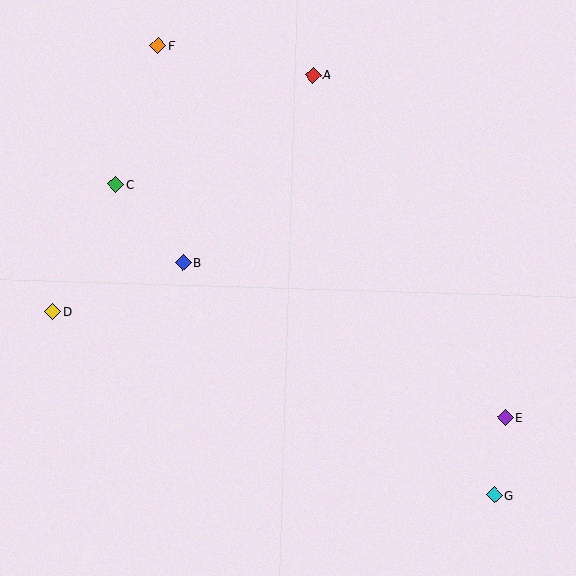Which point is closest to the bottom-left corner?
Point D is closest to the bottom-left corner.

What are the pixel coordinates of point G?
Point G is at (494, 495).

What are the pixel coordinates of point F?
Point F is at (158, 46).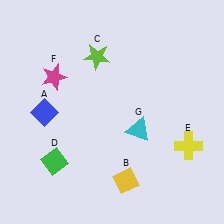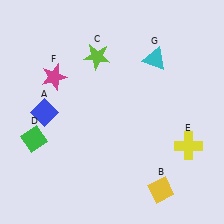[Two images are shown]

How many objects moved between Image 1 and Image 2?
3 objects moved between the two images.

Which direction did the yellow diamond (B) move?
The yellow diamond (B) moved right.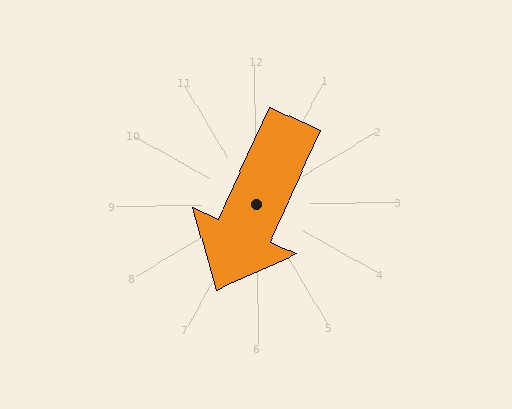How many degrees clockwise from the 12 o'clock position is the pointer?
Approximately 205 degrees.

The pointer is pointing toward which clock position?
Roughly 7 o'clock.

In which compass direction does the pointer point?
Southwest.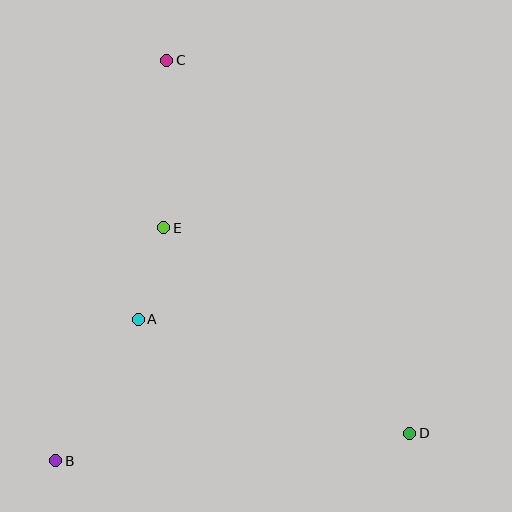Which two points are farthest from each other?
Points C and D are farthest from each other.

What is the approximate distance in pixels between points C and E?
The distance between C and E is approximately 167 pixels.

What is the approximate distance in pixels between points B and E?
The distance between B and E is approximately 257 pixels.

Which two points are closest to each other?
Points A and E are closest to each other.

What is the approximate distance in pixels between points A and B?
The distance between A and B is approximately 164 pixels.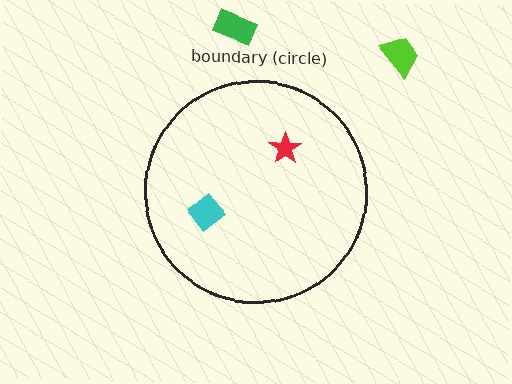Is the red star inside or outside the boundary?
Inside.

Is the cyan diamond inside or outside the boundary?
Inside.